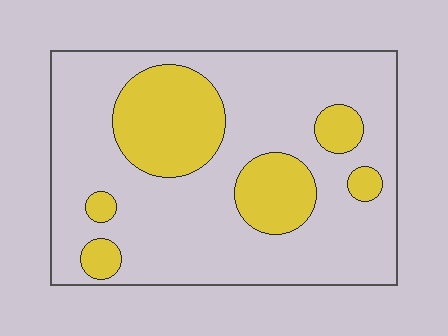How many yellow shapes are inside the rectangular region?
6.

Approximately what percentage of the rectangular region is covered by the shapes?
Approximately 25%.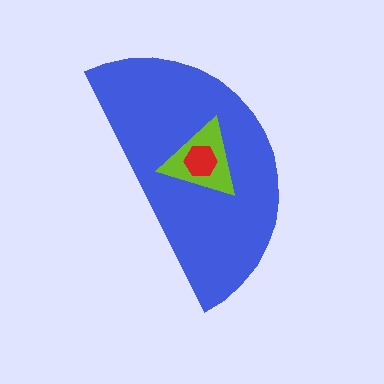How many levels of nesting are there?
3.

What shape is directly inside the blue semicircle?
The lime triangle.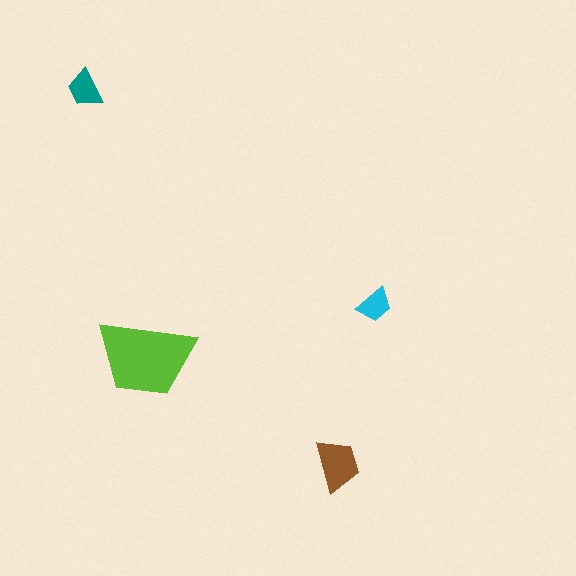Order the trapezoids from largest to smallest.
the lime one, the brown one, the teal one, the cyan one.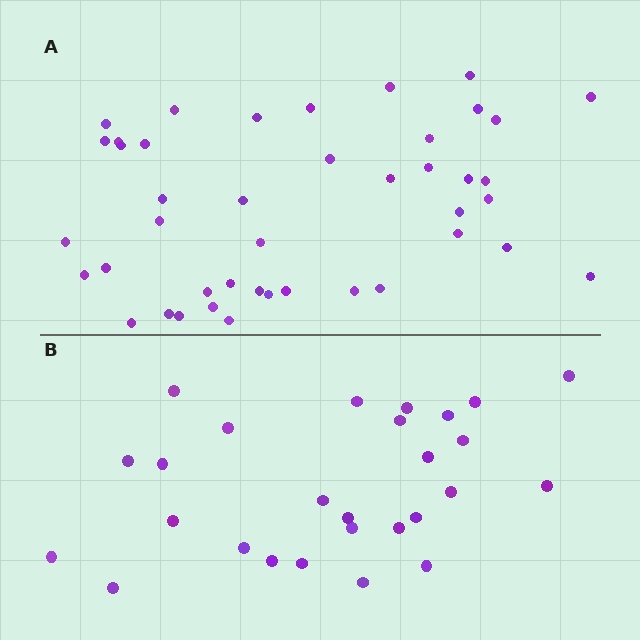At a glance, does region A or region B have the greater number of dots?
Region A (the top region) has more dots.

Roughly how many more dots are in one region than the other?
Region A has approximately 15 more dots than region B.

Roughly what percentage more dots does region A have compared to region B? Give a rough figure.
About 60% more.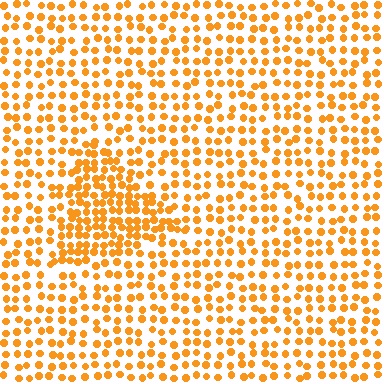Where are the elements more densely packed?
The elements are more densely packed inside the triangle boundary.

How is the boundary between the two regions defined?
The boundary is defined by a change in element density (approximately 1.8x ratio). All elements are the same color, size, and shape.